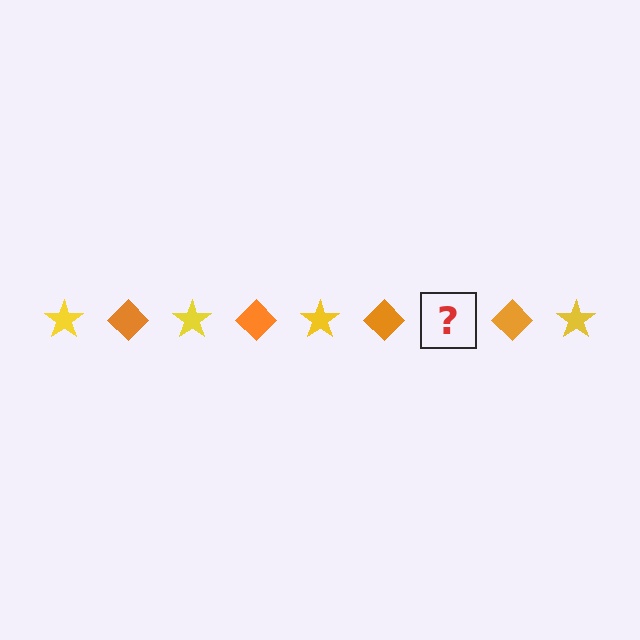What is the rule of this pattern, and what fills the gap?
The rule is that the pattern alternates between yellow star and orange diamond. The gap should be filled with a yellow star.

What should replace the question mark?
The question mark should be replaced with a yellow star.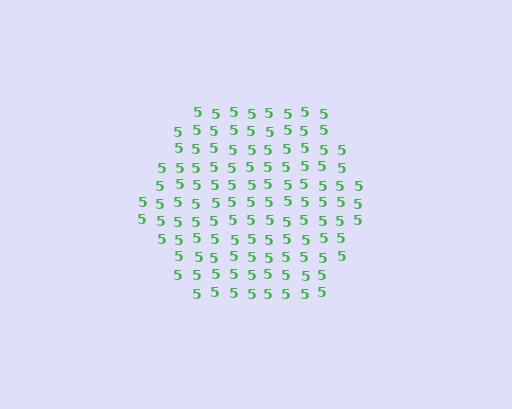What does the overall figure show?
The overall figure shows a hexagon.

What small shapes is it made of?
It is made of small digit 5's.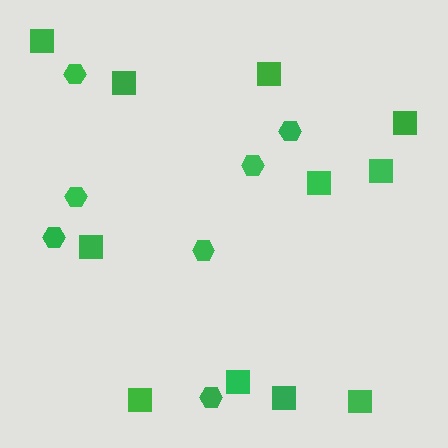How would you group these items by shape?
There are 2 groups: one group of squares (11) and one group of hexagons (7).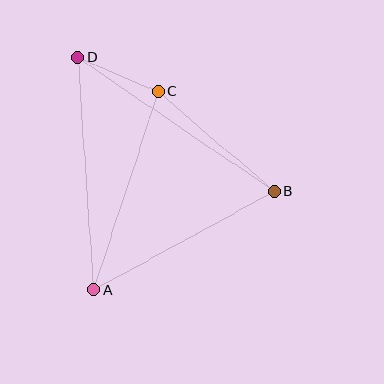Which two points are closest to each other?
Points C and D are closest to each other.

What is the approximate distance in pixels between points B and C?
The distance between B and C is approximately 153 pixels.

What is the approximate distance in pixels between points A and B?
The distance between A and B is approximately 205 pixels.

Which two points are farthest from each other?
Points B and D are farthest from each other.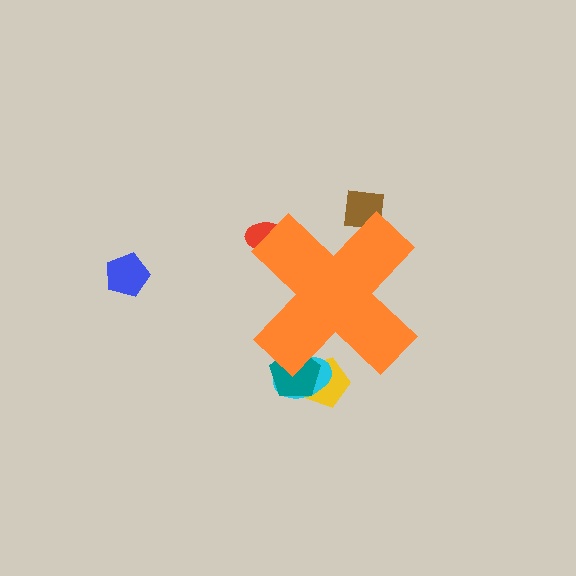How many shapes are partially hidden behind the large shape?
5 shapes are partially hidden.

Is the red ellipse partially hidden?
Yes, the red ellipse is partially hidden behind the orange cross.